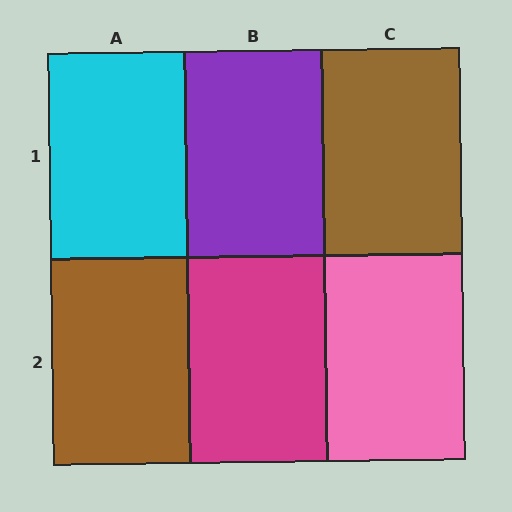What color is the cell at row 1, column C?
Brown.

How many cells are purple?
1 cell is purple.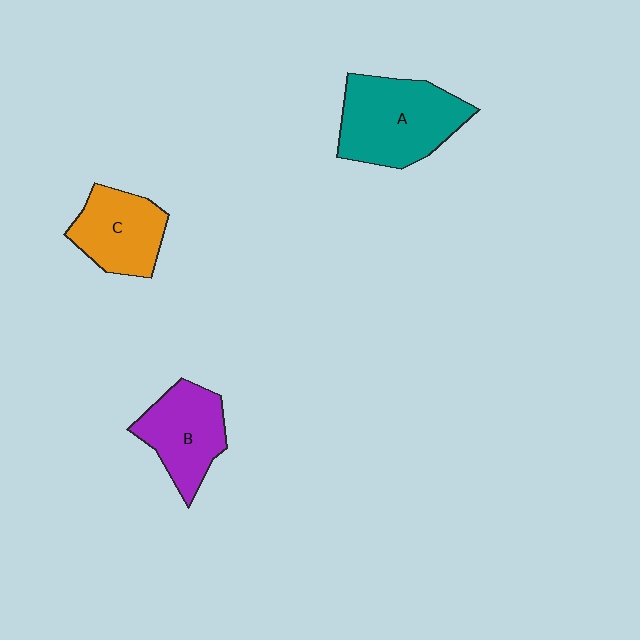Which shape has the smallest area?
Shape C (orange).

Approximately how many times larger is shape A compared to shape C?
Approximately 1.4 times.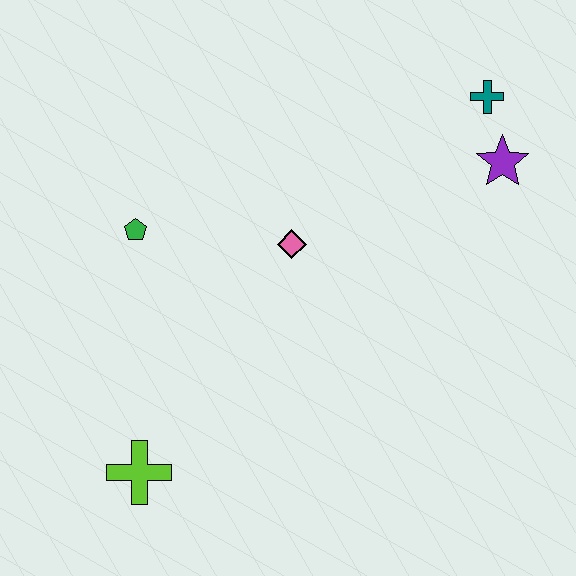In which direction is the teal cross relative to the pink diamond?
The teal cross is to the right of the pink diamond.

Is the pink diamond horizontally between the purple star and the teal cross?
No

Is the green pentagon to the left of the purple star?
Yes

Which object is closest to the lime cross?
The green pentagon is closest to the lime cross.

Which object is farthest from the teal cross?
The lime cross is farthest from the teal cross.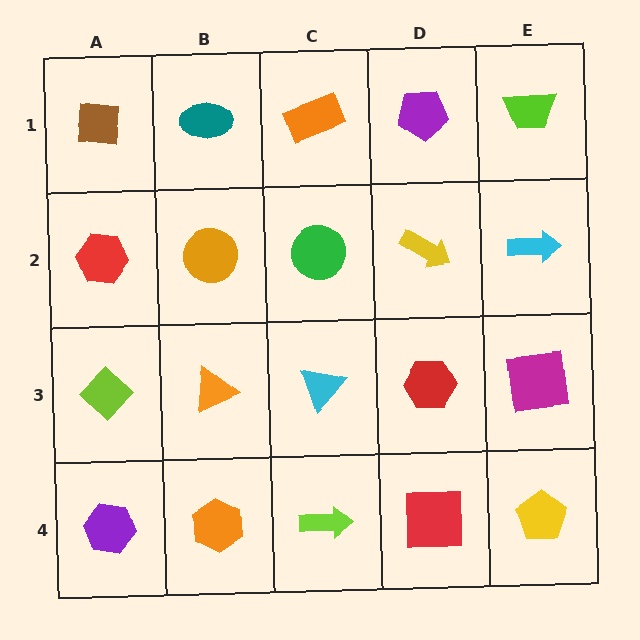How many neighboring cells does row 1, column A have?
2.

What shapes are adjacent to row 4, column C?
A cyan triangle (row 3, column C), an orange hexagon (row 4, column B), a red square (row 4, column D).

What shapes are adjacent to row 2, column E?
A lime trapezoid (row 1, column E), a magenta square (row 3, column E), a yellow arrow (row 2, column D).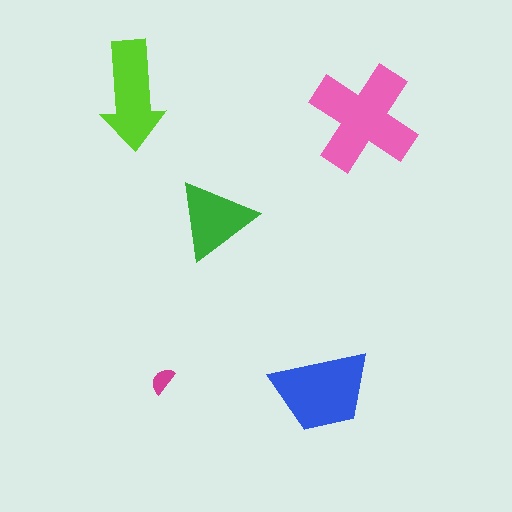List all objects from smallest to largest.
The magenta semicircle, the green triangle, the lime arrow, the blue trapezoid, the pink cross.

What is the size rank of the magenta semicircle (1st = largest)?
5th.